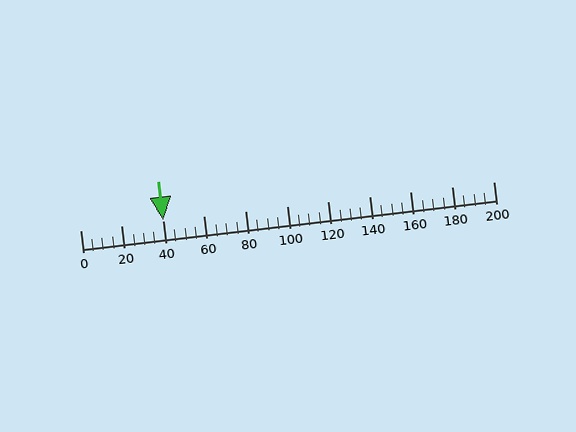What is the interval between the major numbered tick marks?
The major tick marks are spaced 20 units apart.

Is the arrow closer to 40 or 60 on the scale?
The arrow is closer to 40.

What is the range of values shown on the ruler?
The ruler shows values from 0 to 200.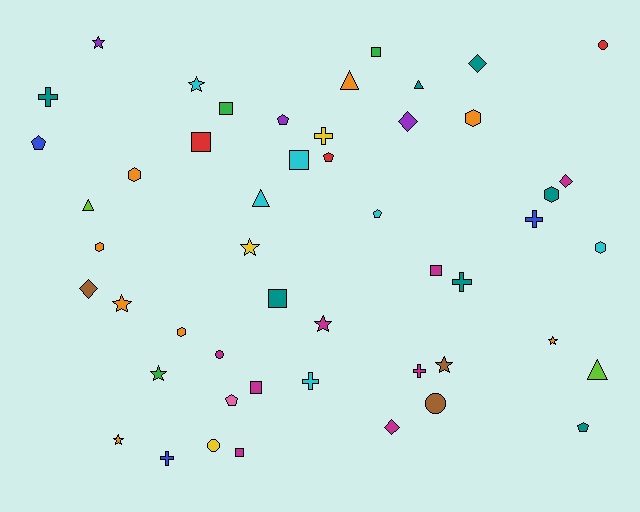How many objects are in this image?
There are 50 objects.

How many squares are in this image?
There are 8 squares.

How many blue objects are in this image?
There are 3 blue objects.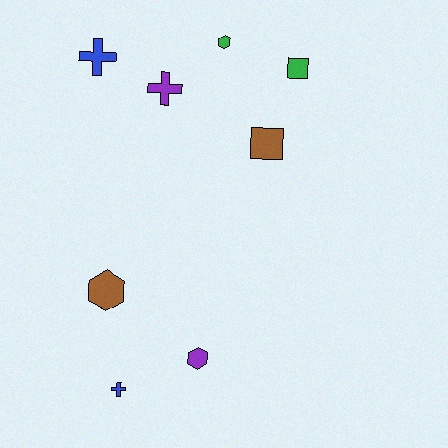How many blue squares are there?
There are no blue squares.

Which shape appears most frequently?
Hexagon, with 3 objects.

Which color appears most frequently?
Green, with 2 objects.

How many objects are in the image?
There are 8 objects.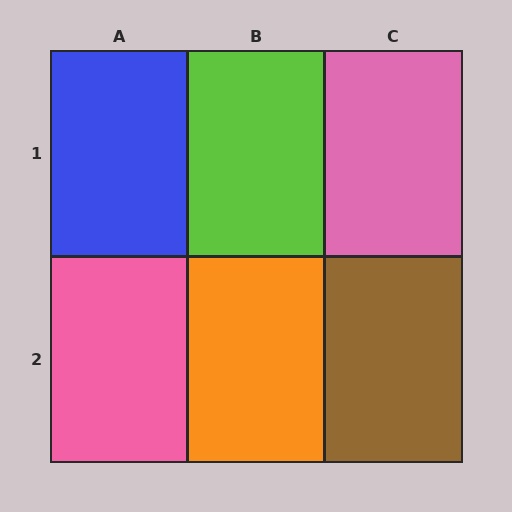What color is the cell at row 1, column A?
Blue.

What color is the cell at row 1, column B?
Lime.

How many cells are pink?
2 cells are pink.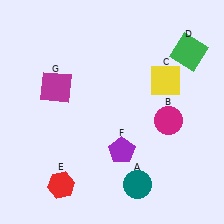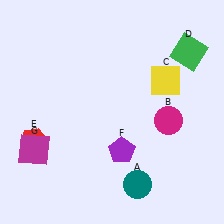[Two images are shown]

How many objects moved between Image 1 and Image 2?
2 objects moved between the two images.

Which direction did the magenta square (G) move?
The magenta square (G) moved down.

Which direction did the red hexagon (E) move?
The red hexagon (E) moved up.